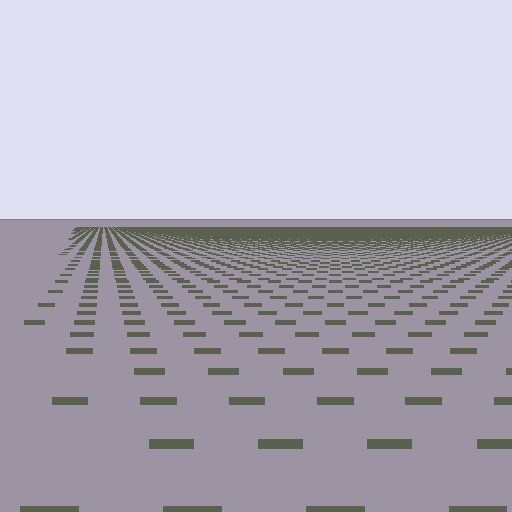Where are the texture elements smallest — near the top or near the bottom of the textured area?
Near the top.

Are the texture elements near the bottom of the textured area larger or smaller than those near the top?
Larger. Near the bottom, elements are closer to the viewer and appear at a bigger on-screen size.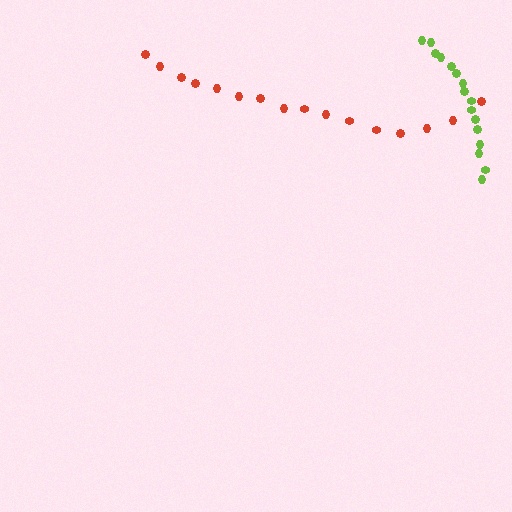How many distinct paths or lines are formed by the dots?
There are 2 distinct paths.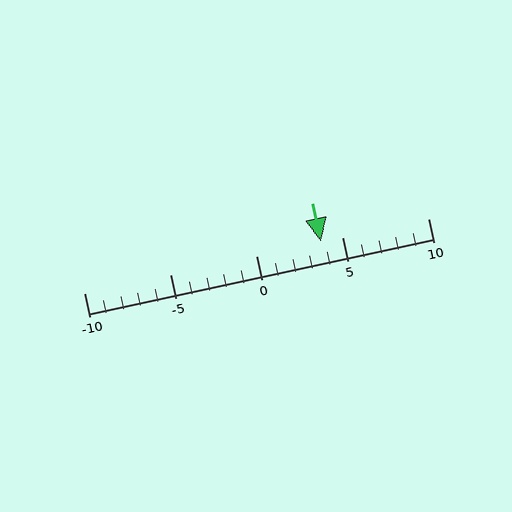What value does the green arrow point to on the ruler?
The green arrow points to approximately 4.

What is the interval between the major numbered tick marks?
The major tick marks are spaced 5 units apart.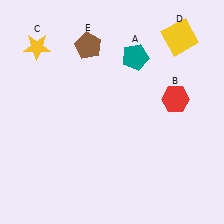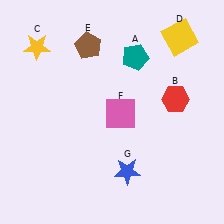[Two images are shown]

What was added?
A pink square (F), a blue star (G) were added in Image 2.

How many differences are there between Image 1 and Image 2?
There are 2 differences between the two images.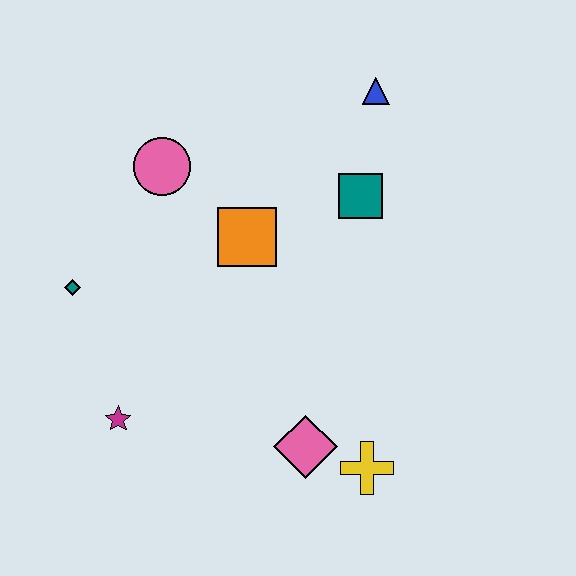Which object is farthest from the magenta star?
The blue triangle is farthest from the magenta star.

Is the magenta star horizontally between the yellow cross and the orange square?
No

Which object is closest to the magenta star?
The teal diamond is closest to the magenta star.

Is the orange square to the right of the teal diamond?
Yes